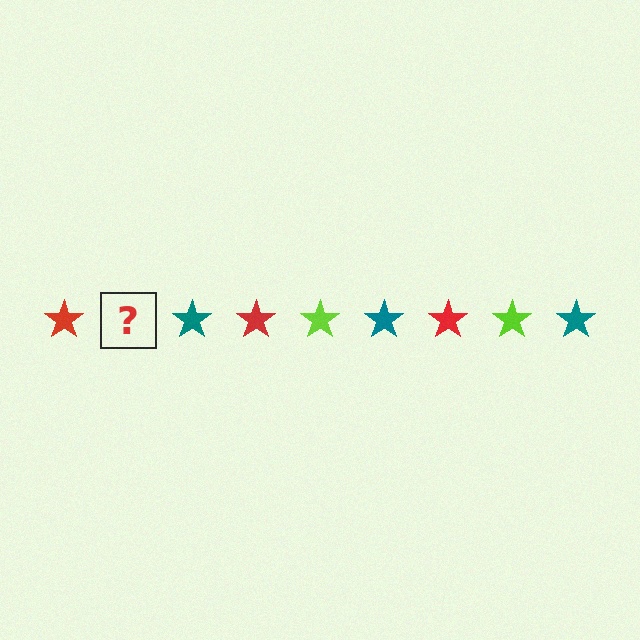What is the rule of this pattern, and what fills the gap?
The rule is that the pattern cycles through red, lime, teal stars. The gap should be filled with a lime star.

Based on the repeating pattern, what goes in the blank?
The blank should be a lime star.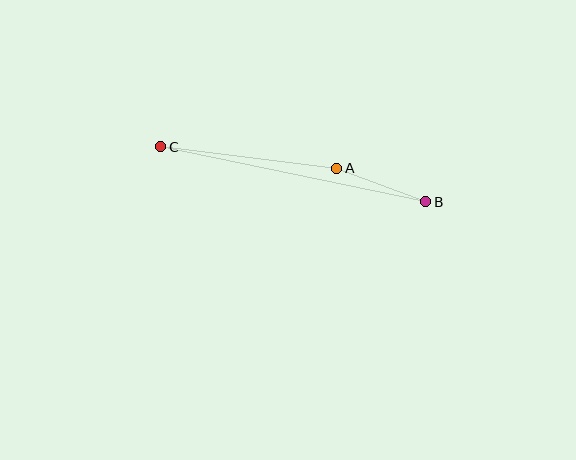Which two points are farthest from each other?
Points B and C are farthest from each other.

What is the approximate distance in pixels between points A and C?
The distance between A and C is approximately 177 pixels.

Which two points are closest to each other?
Points A and B are closest to each other.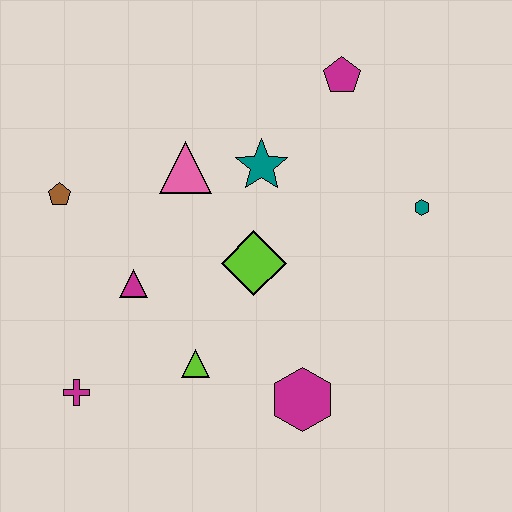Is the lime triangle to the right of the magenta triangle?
Yes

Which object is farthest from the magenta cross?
The magenta pentagon is farthest from the magenta cross.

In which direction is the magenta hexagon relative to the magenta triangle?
The magenta hexagon is to the right of the magenta triangle.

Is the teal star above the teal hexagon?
Yes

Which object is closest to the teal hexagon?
The magenta pentagon is closest to the teal hexagon.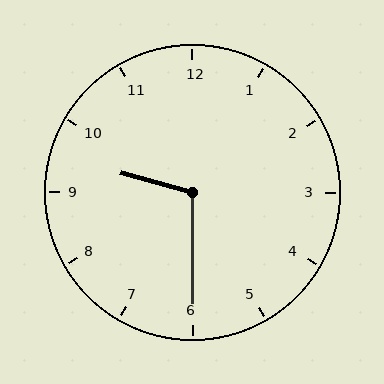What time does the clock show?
9:30.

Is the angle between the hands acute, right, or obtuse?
It is obtuse.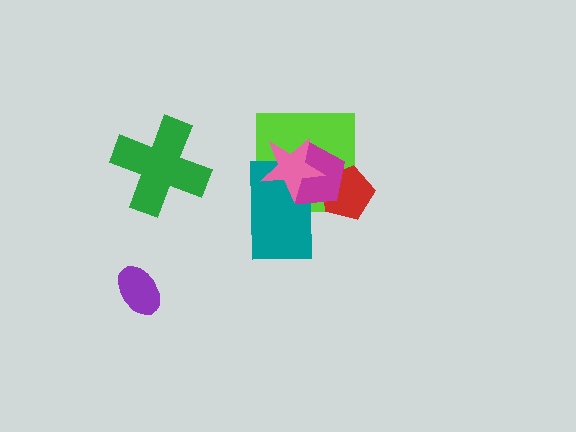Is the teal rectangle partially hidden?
Yes, it is partially covered by another shape.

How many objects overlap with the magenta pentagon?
4 objects overlap with the magenta pentagon.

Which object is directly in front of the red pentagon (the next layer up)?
The teal rectangle is directly in front of the red pentagon.